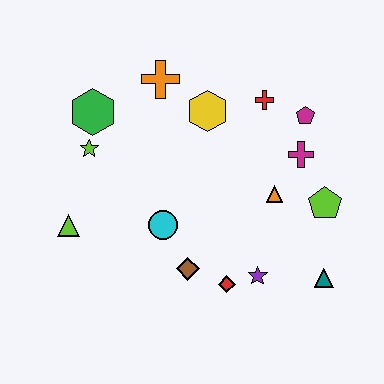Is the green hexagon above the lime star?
Yes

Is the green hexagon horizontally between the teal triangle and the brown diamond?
No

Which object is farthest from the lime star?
The teal triangle is farthest from the lime star.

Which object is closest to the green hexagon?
The lime star is closest to the green hexagon.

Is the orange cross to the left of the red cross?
Yes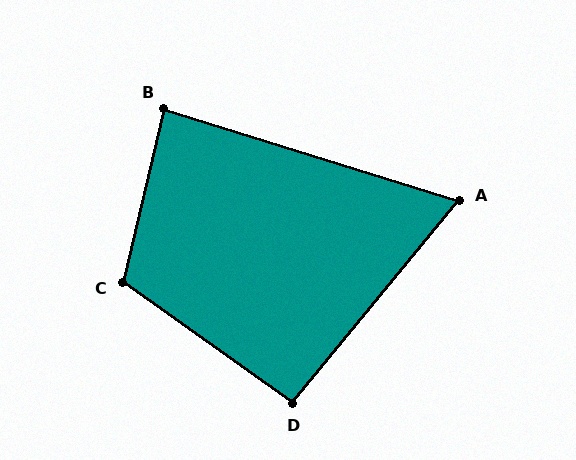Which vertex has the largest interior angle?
C, at approximately 112 degrees.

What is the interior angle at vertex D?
Approximately 94 degrees (approximately right).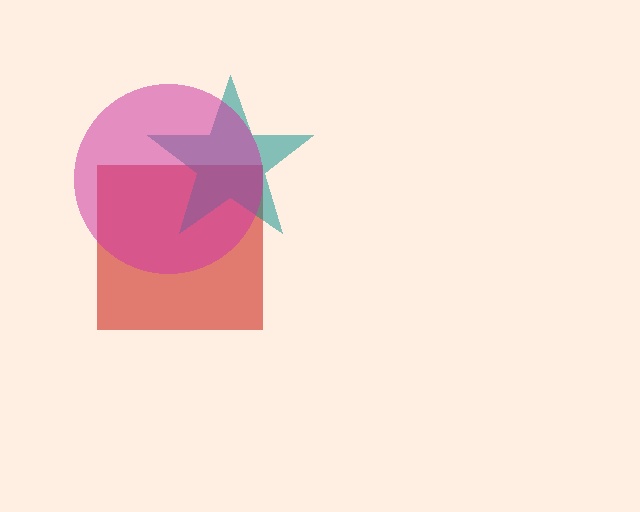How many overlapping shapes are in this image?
There are 3 overlapping shapes in the image.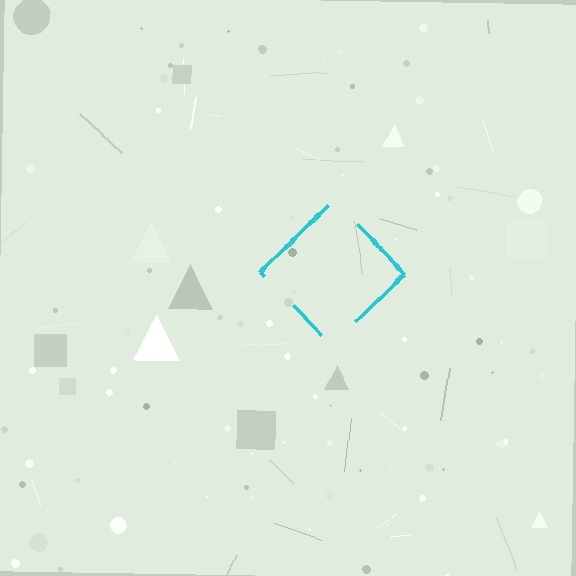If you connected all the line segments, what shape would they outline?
They would outline a diamond.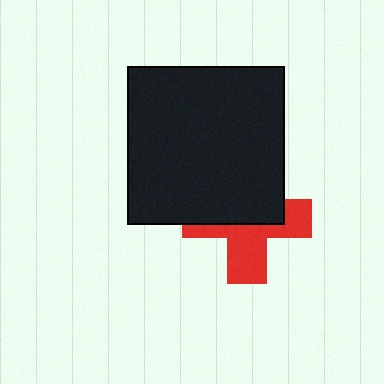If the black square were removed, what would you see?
You would see the complete red cross.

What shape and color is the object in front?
The object in front is a black square.